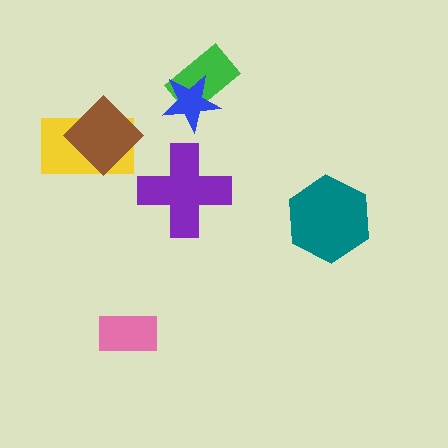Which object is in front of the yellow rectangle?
The brown diamond is in front of the yellow rectangle.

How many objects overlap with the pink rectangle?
0 objects overlap with the pink rectangle.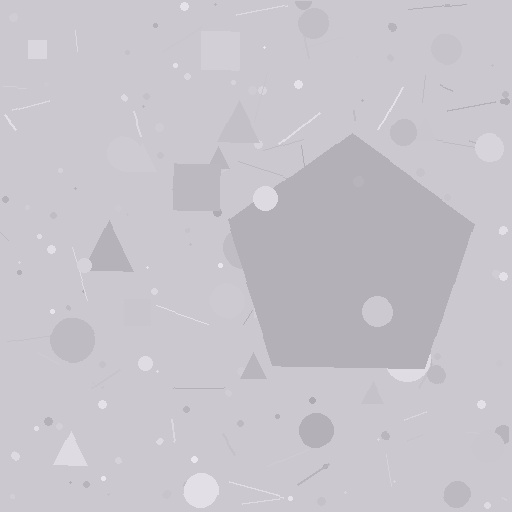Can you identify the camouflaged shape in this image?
The camouflaged shape is a pentagon.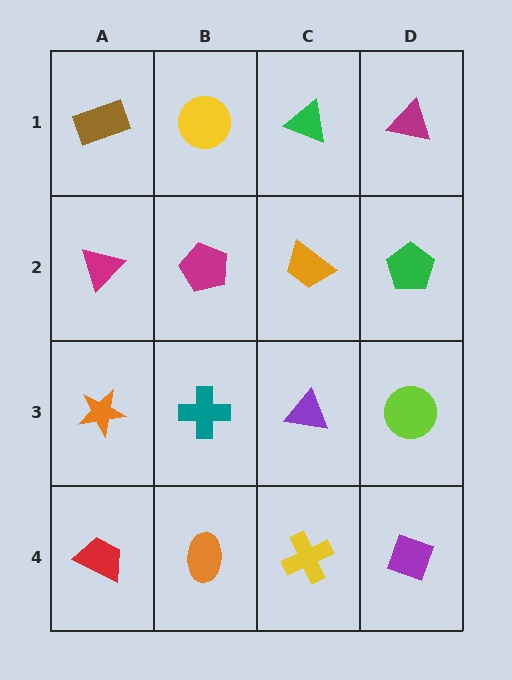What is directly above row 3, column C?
An orange trapezoid.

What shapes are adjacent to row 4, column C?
A purple triangle (row 3, column C), an orange ellipse (row 4, column B), a purple diamond (row 4, column D).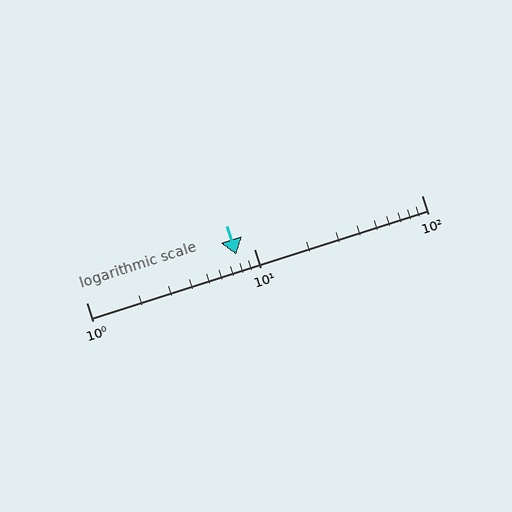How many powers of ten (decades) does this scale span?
The scale spans 2 decades, from 1 to 100.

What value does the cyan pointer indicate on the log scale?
The pointer indicates approximately 7.9.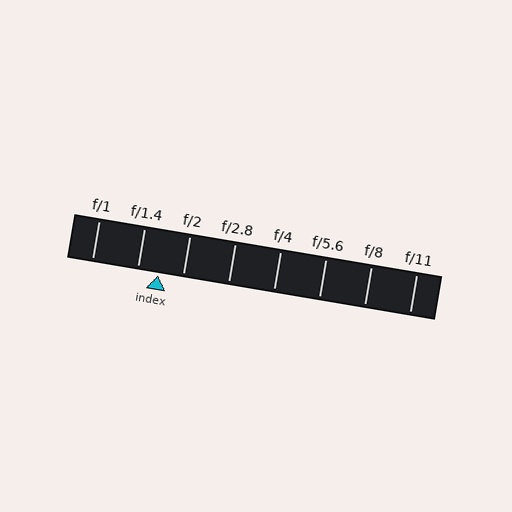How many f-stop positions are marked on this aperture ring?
There are 8 f-stop positions marked.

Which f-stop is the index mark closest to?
The index mark is closest to f/1.4.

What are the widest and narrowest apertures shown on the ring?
The widest aperture shown is f/1 and the narrowest is f/11.